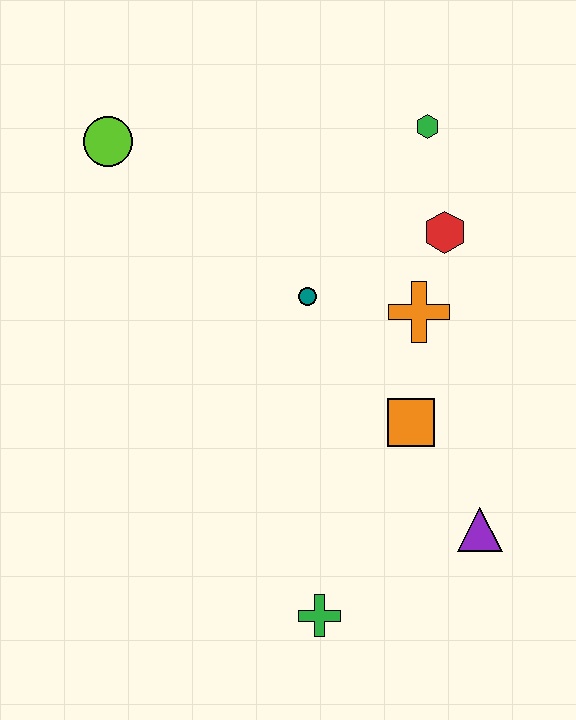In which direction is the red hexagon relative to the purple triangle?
The red hexagon is above the purple triangle.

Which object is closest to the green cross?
The purple triangle is closest to the green cross.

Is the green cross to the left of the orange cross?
Yes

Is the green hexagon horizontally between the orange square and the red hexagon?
Yes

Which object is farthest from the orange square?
The lime circle is farthest from the orange square.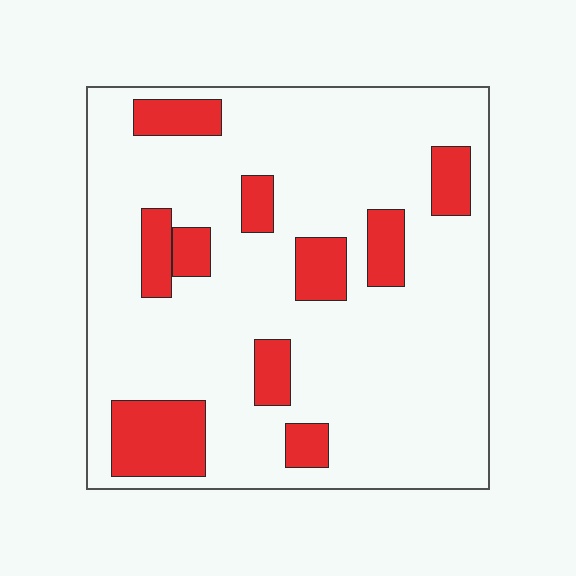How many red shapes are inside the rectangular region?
10.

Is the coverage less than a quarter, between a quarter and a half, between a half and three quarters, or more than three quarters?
Less than a quarter.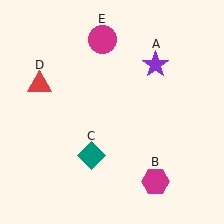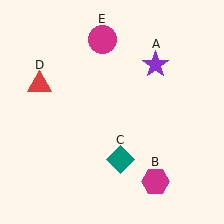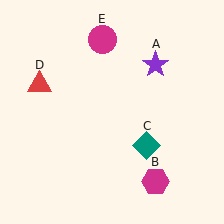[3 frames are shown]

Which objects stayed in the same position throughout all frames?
Purple star (object A) and magenta hexagon (object B) and red triangle (object D) and magenta circle (object E) remained stationary.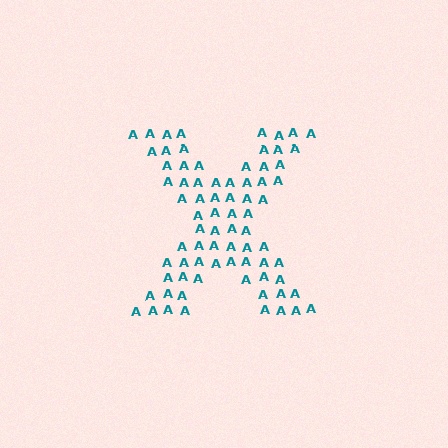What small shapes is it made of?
It is made of small letter A's.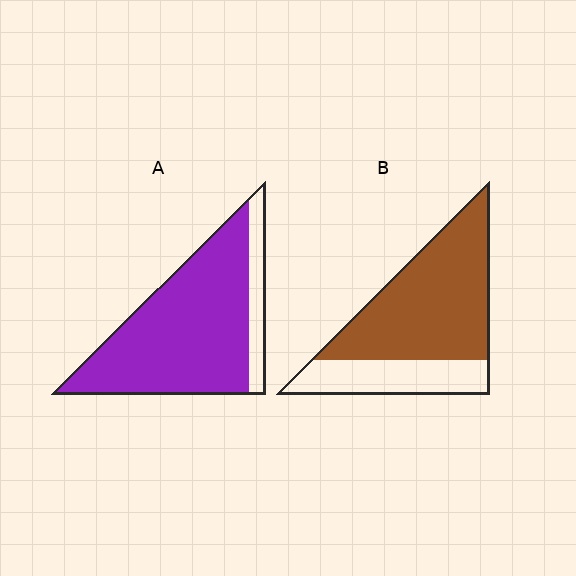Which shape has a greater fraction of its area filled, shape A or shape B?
Shape A.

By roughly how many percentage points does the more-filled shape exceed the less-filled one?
By roughly 15 percentage points (A over B).